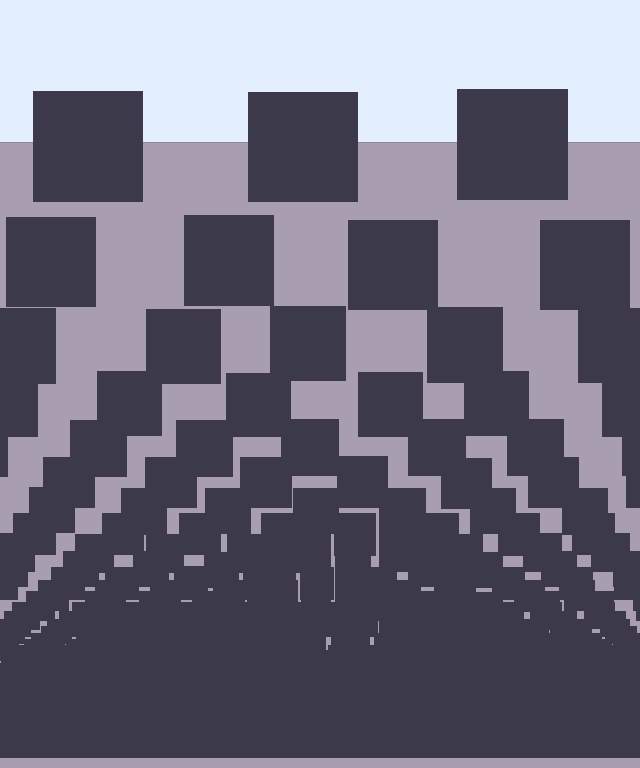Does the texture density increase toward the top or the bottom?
Density increases toward the bottom.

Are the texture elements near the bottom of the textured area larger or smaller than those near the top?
Smaller. The gradient is inverted — elements near the bottom are smaller and denser.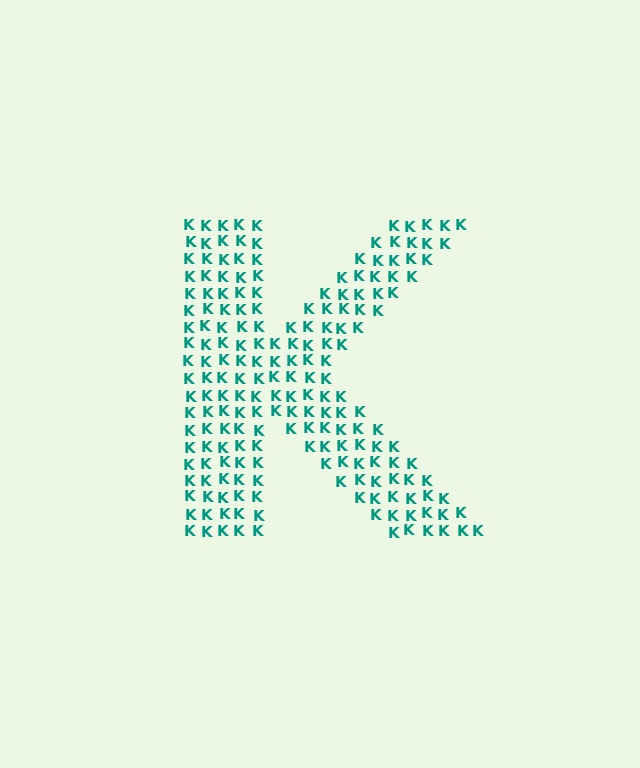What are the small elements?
The small elements are letter K's.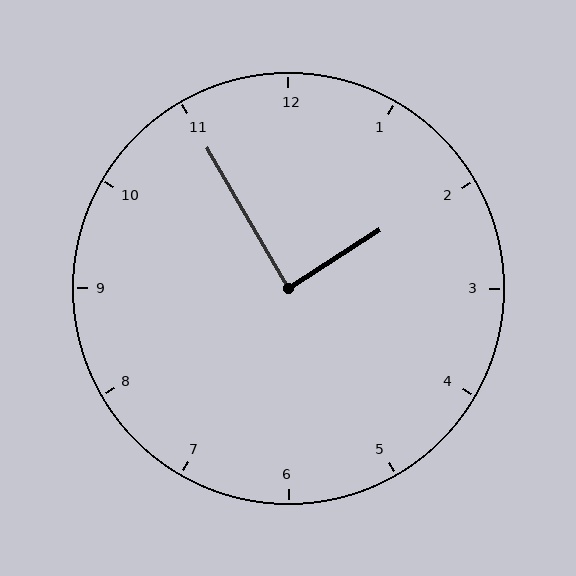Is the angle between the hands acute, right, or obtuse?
It is right.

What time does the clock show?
1:55.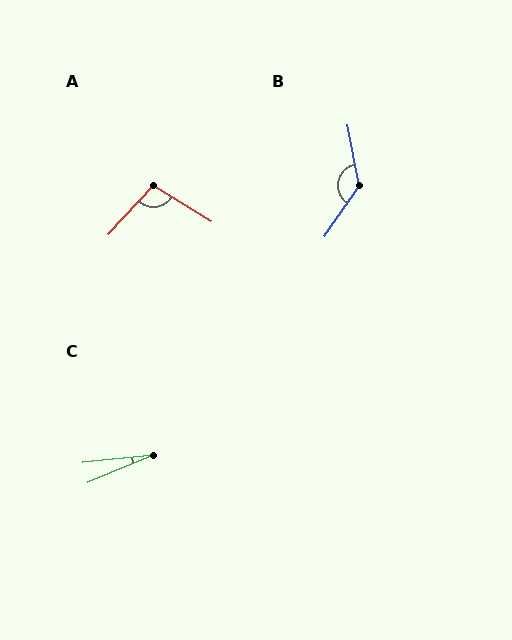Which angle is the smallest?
C, at approximately 16 degrees.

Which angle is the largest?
B, at approximately 134 degrees.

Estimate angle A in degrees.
Approximately 101 degrees.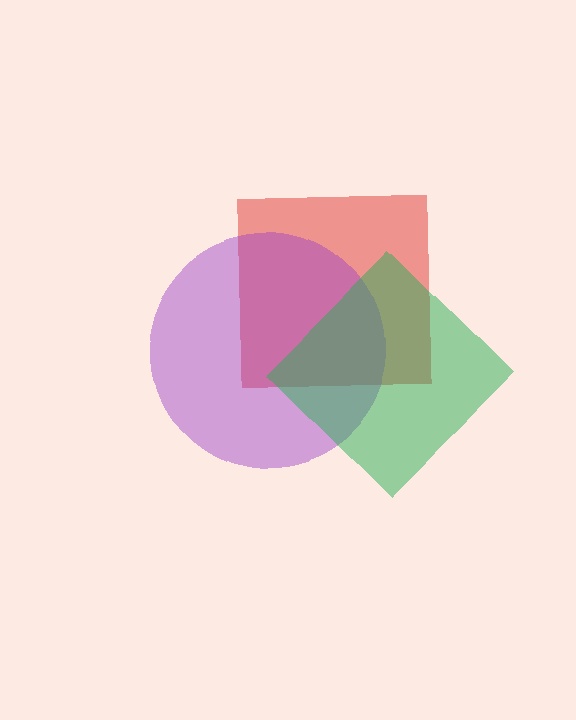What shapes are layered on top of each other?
The layered shapes are: a red square, a purple circle, a green diamond.